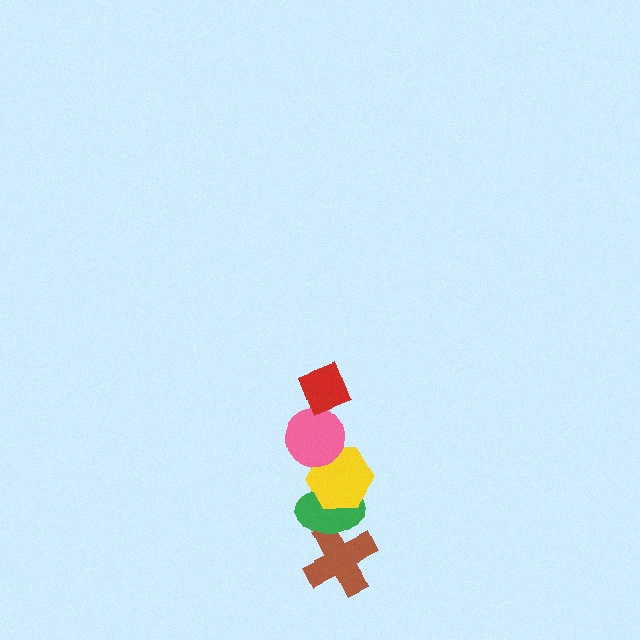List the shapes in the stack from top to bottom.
From top to bottom: the red diamond, the pink circle, the yellow hexagon, the green ellipse, the brown cross.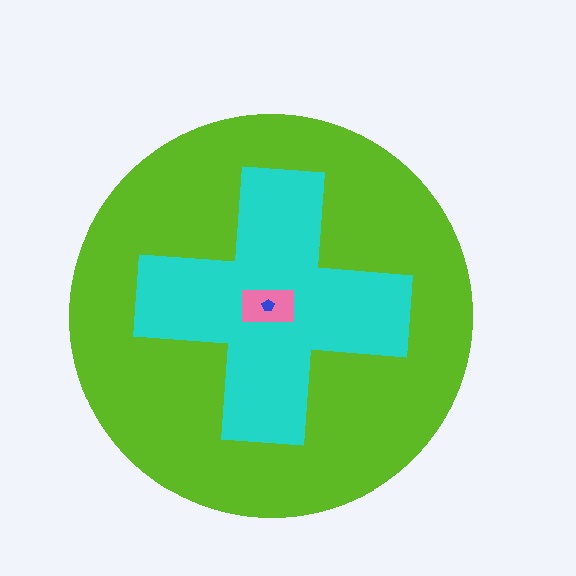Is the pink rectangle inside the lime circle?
Yes.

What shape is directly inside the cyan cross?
The pink rectangle.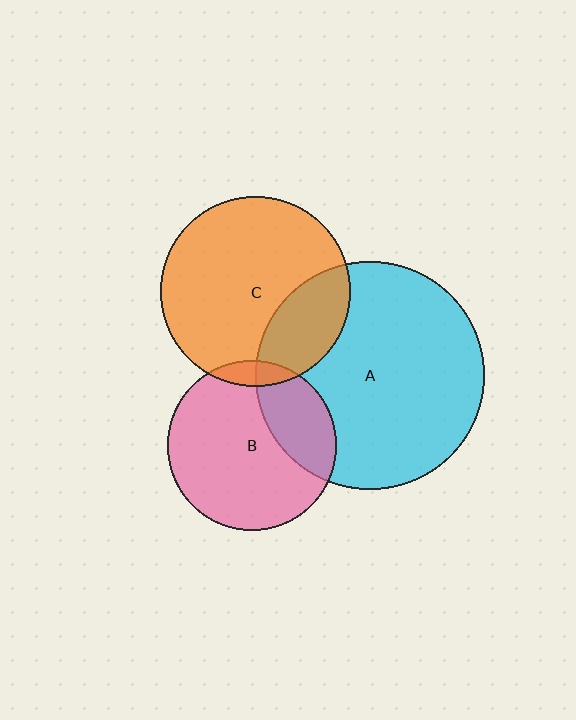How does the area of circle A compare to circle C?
Approximately 1.4 times.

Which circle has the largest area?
Circle A (cyan).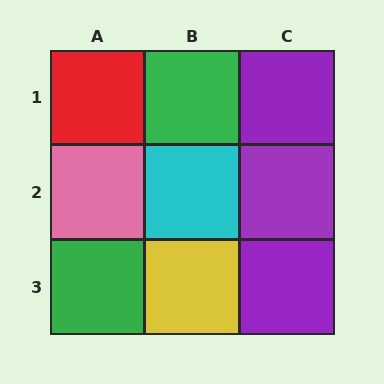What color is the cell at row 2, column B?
Cyan.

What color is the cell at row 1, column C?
Purple.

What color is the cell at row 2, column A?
Pink.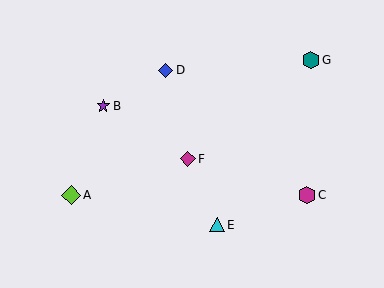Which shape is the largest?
The lime diamond (labeled A) is the largest.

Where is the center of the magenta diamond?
The center of the magenta diamond is at (188, 159).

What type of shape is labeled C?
Shape C is a magenta hexagon.